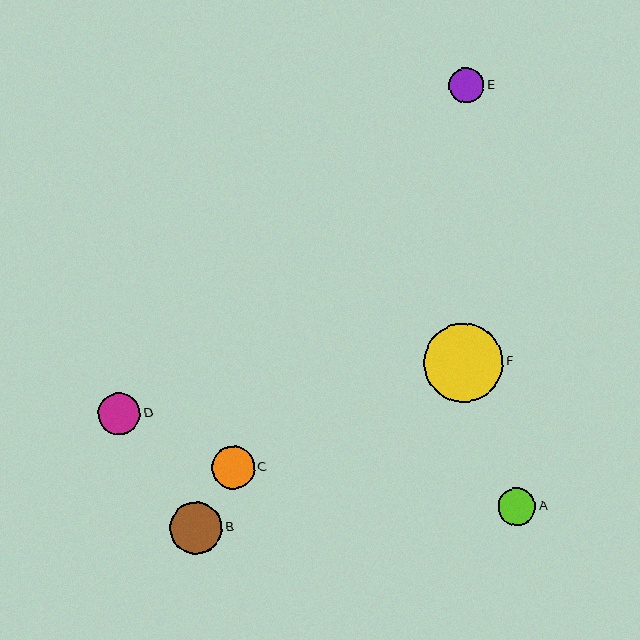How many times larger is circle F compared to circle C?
Circle F is approximately 1.9 times the size of circle C.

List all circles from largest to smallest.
From largest to smallest: F, B, C, D, A, E.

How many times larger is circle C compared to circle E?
Circle C is approximately 1.2 times the size of circle E.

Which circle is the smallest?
Circle E is the smallest with a size of approximately 35 pixels.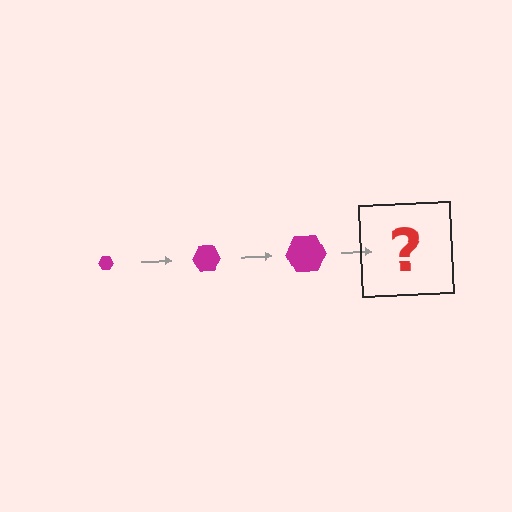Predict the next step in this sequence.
The next step is a magenta hexagon, larger than the previous one.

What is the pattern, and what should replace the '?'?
The pattern is that the hexagon gets progressively larger each step. The '?' should be a magenta hexagon, larger than the previous one.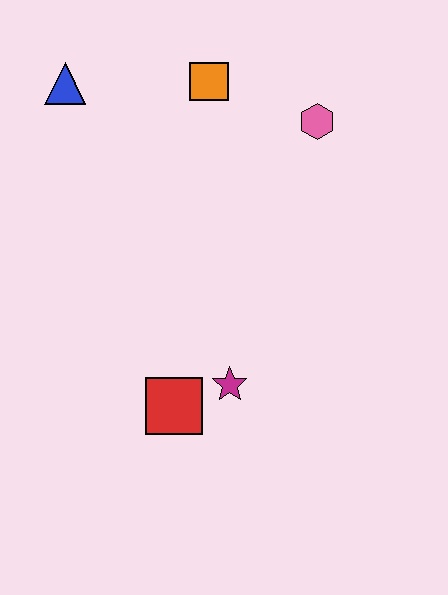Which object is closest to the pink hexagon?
The orange square is closest to the pink hexagon.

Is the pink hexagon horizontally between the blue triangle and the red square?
No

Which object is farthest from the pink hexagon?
The red square is farthest from the pink hexagon.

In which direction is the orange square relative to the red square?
The orange square is above the red square.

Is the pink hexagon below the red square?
No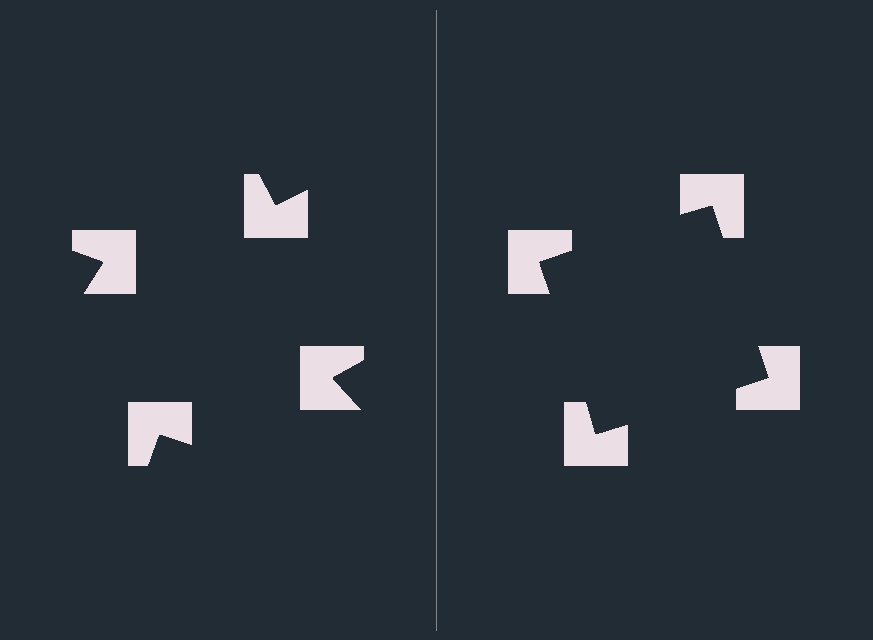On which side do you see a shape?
An illusory square appears on the right side. On the left side the wedge cuts are rotated, so no coherent shape forms.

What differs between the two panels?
The notched squares are positioned identically on both sides; only the wedge orientations differ. On the right they align to a square; on the left they are misaligned.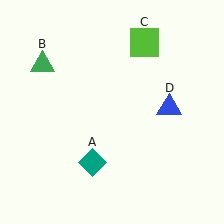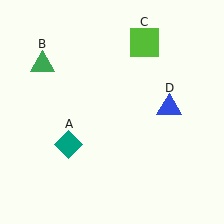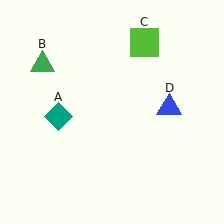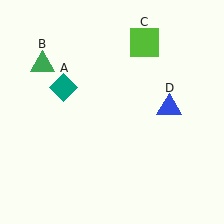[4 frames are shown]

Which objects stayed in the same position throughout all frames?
Green triangle (object B) and lime square (object C) and blue triangle (object D) remained stationary.